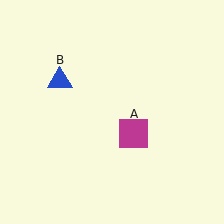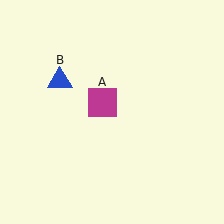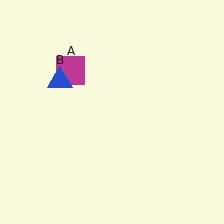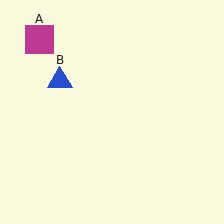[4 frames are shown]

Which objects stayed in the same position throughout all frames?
Blue triangle (object B) remained stationary.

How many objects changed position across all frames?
1 object changed position: magenta square (object A).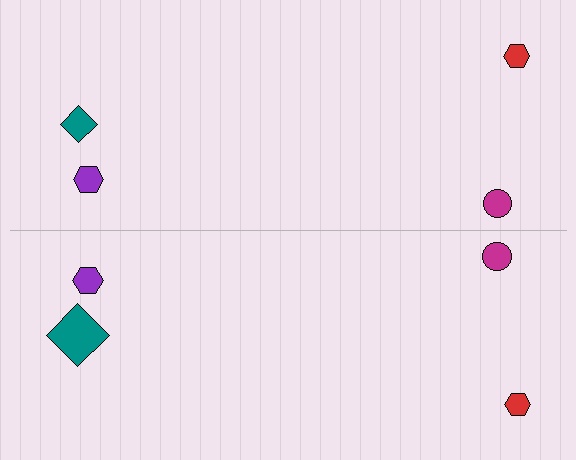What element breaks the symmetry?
The teal diamond on the bottom side has a different size than its mirror counterpart.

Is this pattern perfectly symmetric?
No, the pattern is not perfectly symmetric. The teal diamond on the bottom side has a different size than its mirror counterpart.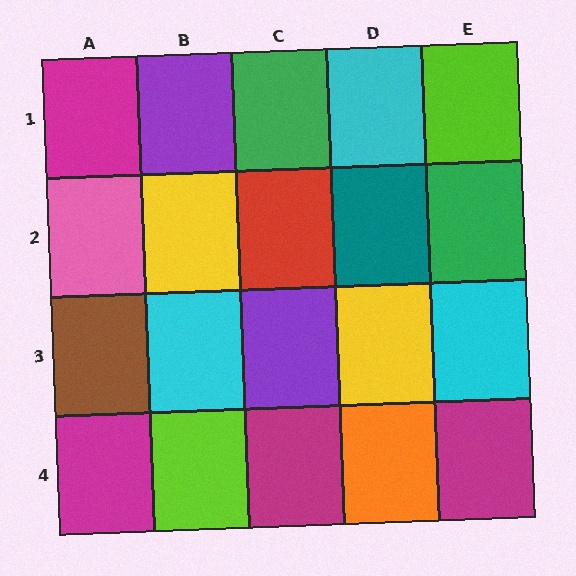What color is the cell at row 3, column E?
Cyan.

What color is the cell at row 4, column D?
Orange.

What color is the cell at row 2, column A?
Pink.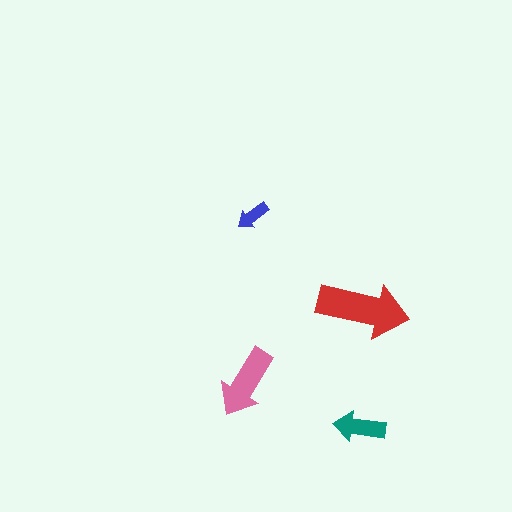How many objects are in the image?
There are 4 objects in the image.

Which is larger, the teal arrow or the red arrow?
The red one.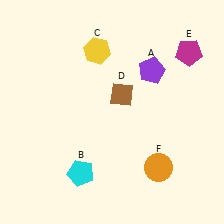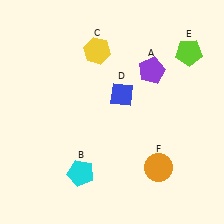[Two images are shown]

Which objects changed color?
D changed from brown to blue. E changed from magenta to lime.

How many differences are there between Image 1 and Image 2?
There are 2 differences between the two images.